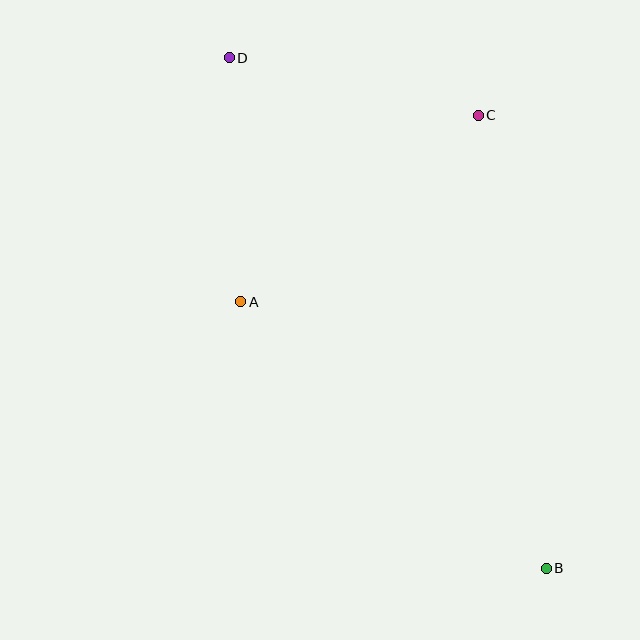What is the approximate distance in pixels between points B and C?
The distance between B and C is approximately 458 pixels.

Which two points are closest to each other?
Points A and D are closest to each other.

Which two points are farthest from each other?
Points B and D are farthest from each other.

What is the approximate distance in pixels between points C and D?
The distance between C and D is approximately 255 pixels.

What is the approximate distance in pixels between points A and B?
The distance between A and B is approximately 405 pixels.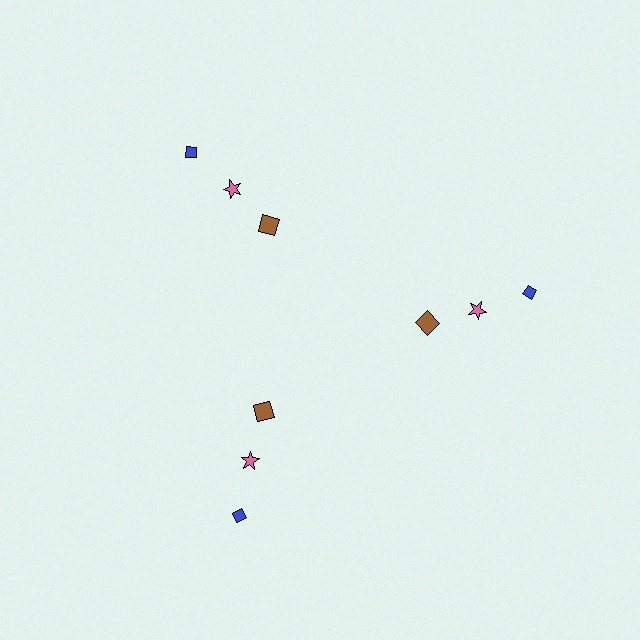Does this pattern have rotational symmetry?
Yes, this pattern has 3-fold rotational symmetry. It looks the same after rotating 120 degrees around the center.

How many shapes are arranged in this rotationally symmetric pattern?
There are 9 shapes, arranged in 3 groups of 3.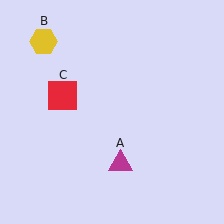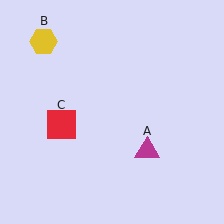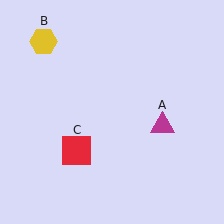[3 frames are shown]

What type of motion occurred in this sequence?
The magenta triangle (object A), red square (object C) rotated counterclockwise around the center of the scene.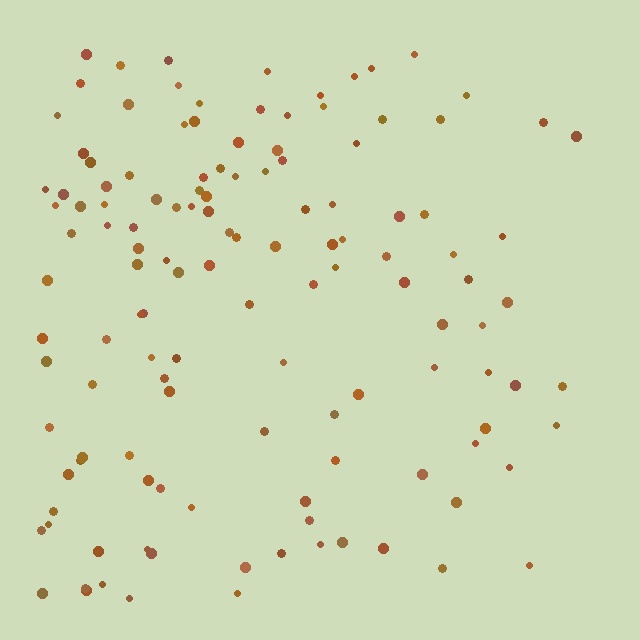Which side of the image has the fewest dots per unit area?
The right.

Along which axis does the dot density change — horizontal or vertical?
Horizontal.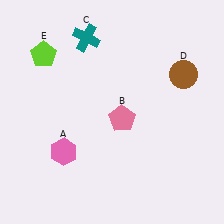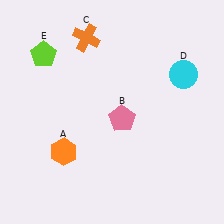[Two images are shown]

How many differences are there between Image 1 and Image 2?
There are 3 differences between the two images.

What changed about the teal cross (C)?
In Image 1, C is teal. In Image 2, it changed to orange.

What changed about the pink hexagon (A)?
In Image 1, A is pink. In Image 2, it changed to orange.